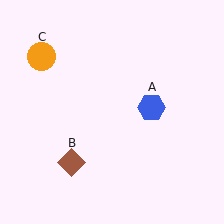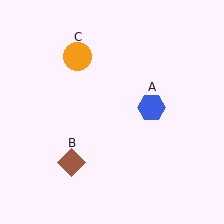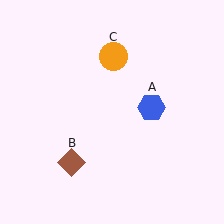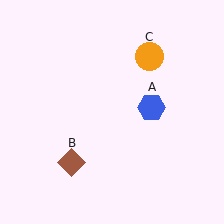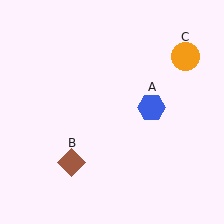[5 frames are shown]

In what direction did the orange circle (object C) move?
The orange circle (object C) moved right.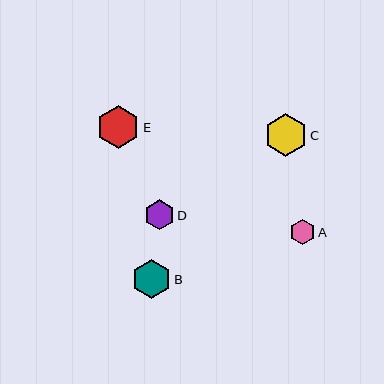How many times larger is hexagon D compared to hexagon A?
Hexagon D is approximately 1.2 times the size of hexagon A.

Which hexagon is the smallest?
Hexagon A is the smallest with a size of approximately 25 pixels.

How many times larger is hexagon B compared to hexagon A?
Hexagon B is approximately 1.5 times the size of hexagon A.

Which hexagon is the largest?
Hexagon E is the largest with a size of approximately 43 pixels.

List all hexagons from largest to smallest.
From largest to smallest: E, C, B, D, A.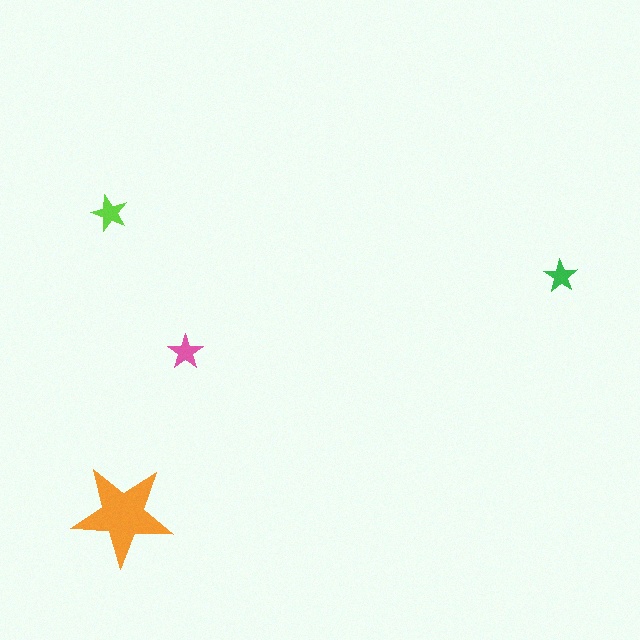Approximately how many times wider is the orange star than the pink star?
About 3 times wider.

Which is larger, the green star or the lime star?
The lime one.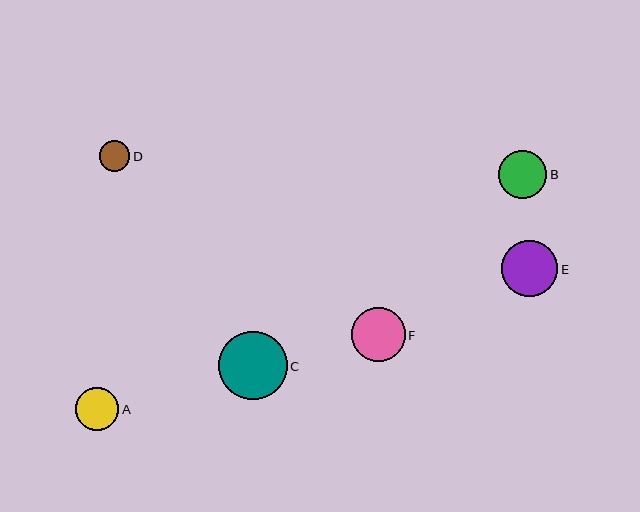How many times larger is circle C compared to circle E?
Circle C is approximately 1.2 times the size of circle E.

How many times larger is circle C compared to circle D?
Circle C is approximately 2.3 times the size of circle D.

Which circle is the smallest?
Circle D is the smallest with a size of approximately 30 pixels.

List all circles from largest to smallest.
From largest to smallest: C, E, F, B, A, D.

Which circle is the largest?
Circle C is the largest with a size of approximately 68 pixels.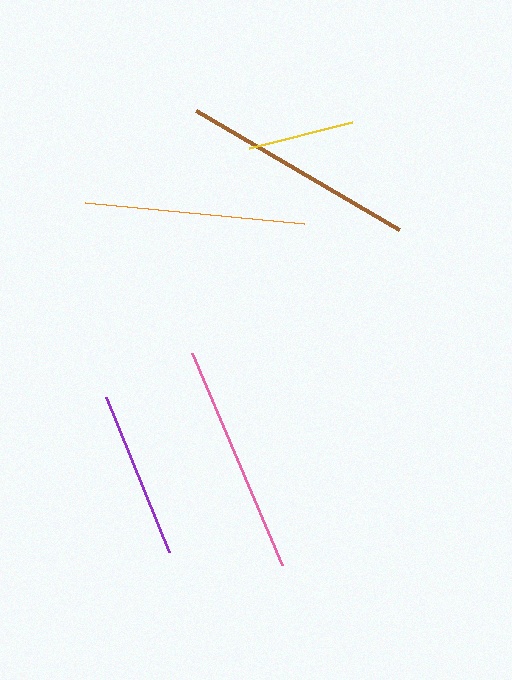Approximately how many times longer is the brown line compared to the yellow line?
The brown line is approximately 2.2 times the length of the yellow line.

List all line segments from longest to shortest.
From longest to shortest: brown, pink, orange, purple, yellow.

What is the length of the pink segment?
The pink segment is approximately 230 pixels long.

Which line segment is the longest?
The brown line is the longest at approximately 235 pixels.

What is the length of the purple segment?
The purple segment is approximately 167 pixels long.